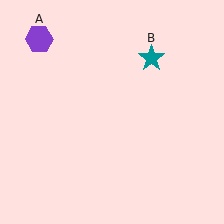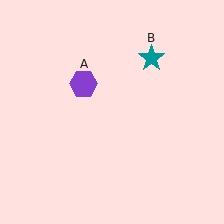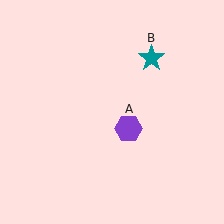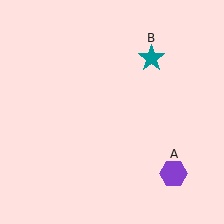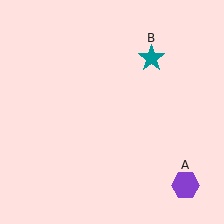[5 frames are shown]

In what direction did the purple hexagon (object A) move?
The purple hexagon (object A) moved down and to the right.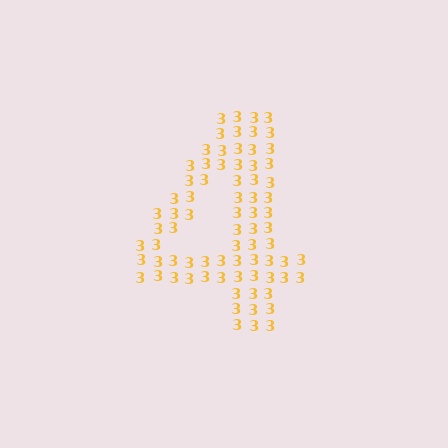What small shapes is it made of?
It is made of small digit 3's.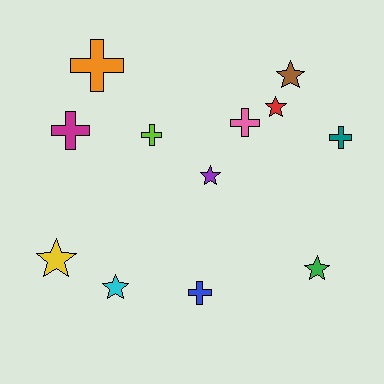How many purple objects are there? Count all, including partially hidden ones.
There is 1 purple object.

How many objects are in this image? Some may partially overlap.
There are 12 objects.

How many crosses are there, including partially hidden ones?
There are 6 crosses.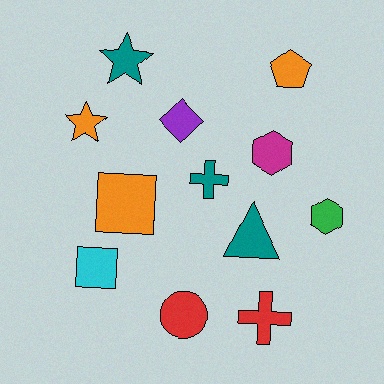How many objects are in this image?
There are 12 objects.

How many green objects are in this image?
There is 1 green object.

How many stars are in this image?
There are 2 stars.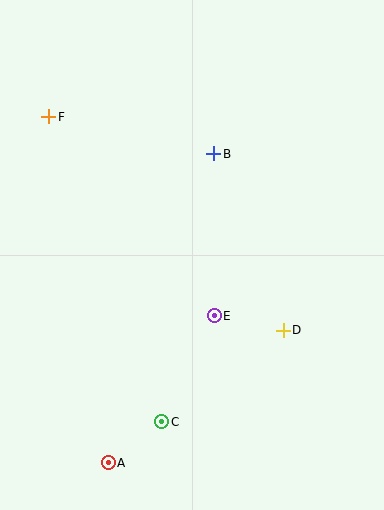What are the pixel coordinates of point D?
Point D is at (283, 330).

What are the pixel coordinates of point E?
Point E is at (214, 316).